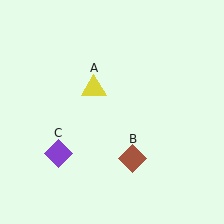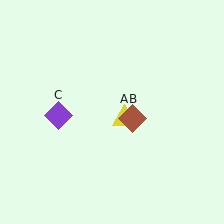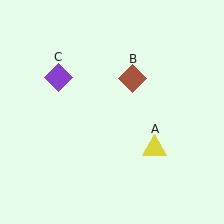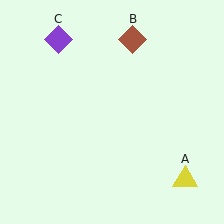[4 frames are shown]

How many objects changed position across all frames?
3 objects changed position: yellow triangle (object A), brown diamond (object B), purple diamond (object C).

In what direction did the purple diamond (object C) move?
The purple diamond (object C) moved up.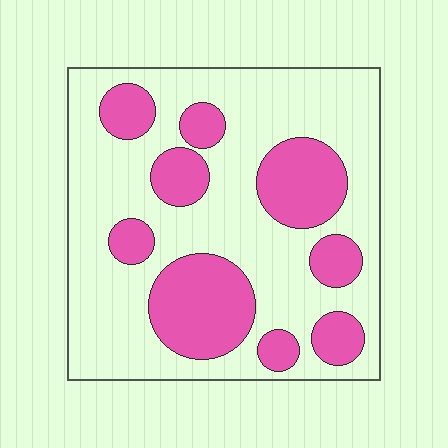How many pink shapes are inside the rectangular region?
9.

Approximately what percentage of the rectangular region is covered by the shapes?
Approximately 30%.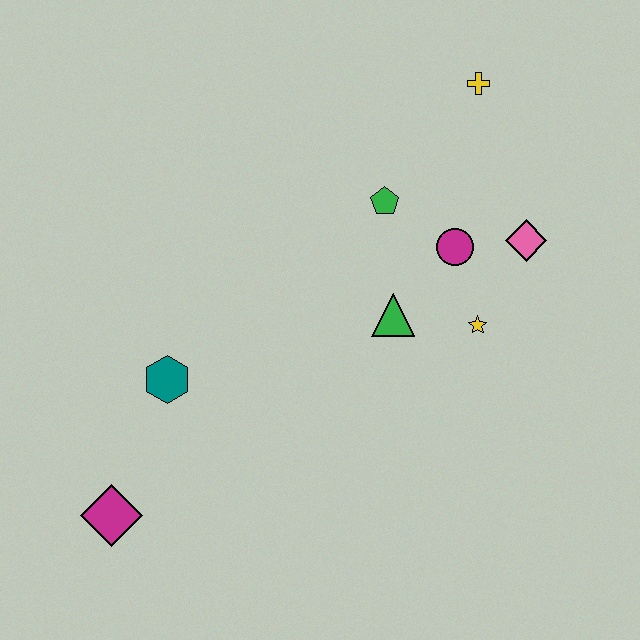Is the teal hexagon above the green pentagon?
No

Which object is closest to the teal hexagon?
The magenta diamond is closest to the teal hexagon.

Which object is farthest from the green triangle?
The magenta diamond is farthest from the green triangle.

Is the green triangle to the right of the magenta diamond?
Yes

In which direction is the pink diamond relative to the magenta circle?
The pink diamond is to the right of the magenta circle.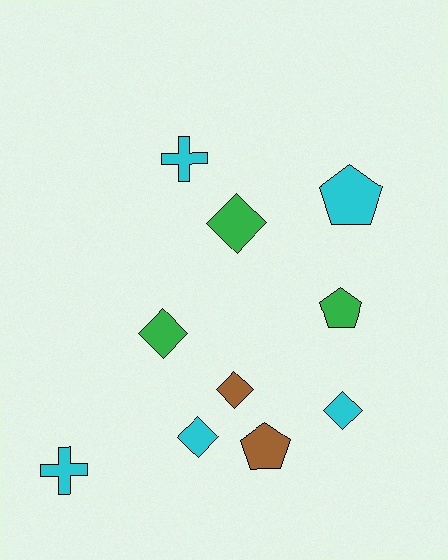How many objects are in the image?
There are 10 objects.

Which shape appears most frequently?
Diamond, with 5 objects.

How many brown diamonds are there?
There is 1 brown diamond.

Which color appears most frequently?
Cyan, with 5 objects.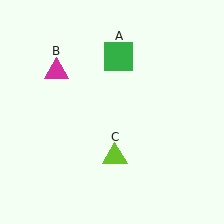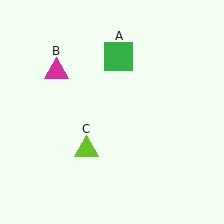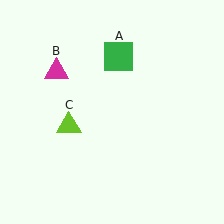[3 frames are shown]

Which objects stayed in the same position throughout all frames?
Green square (object A) and magenta triangle (object B) remained stationary.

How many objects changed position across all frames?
1 object changed position: lime triangle (object C).